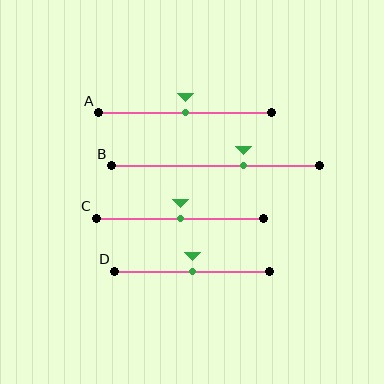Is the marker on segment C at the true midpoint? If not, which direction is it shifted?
Yes, the marker on segment C is at the true midpoint.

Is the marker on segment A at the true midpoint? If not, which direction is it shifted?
Yes, the marker on segment A is at the true midpoint.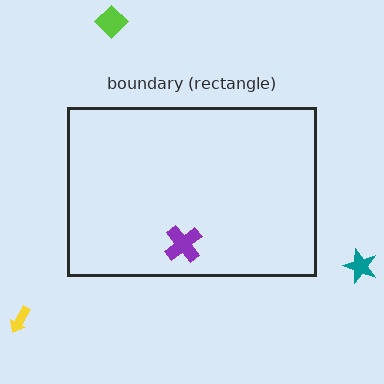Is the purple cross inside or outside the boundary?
Inside.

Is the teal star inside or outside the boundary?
Outside.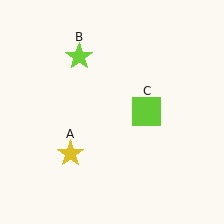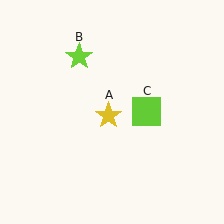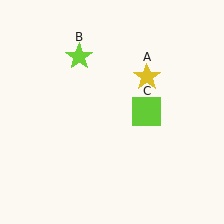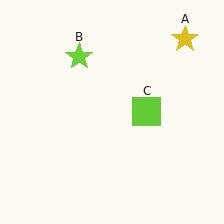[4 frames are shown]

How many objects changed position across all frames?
1 object changed position: yellow star (object A).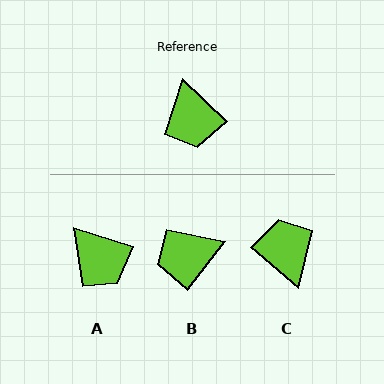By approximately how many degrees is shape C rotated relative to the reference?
Approximately 176 degrees clockwise.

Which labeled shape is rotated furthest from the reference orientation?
C, about 176 degrees away.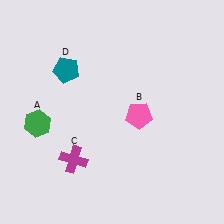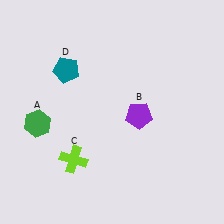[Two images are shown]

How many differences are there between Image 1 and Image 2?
There are 2 differences between the two images.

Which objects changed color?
B changed from pink to purple. C changed from magenta to lime.